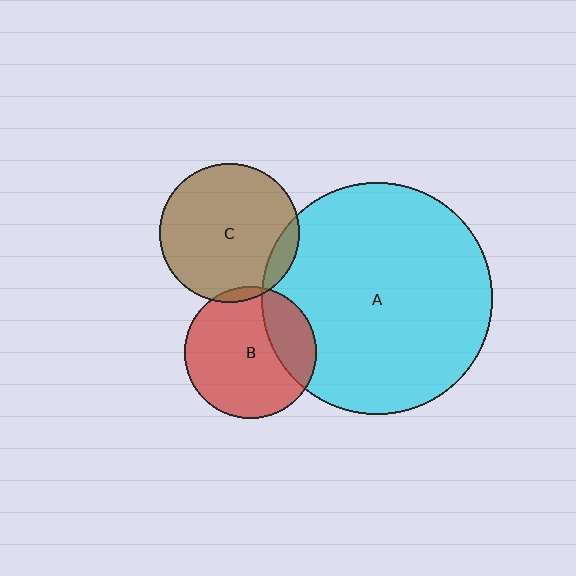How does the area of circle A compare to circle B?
Approximately 3.1 times.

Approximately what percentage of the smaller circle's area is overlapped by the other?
Approximately 10%.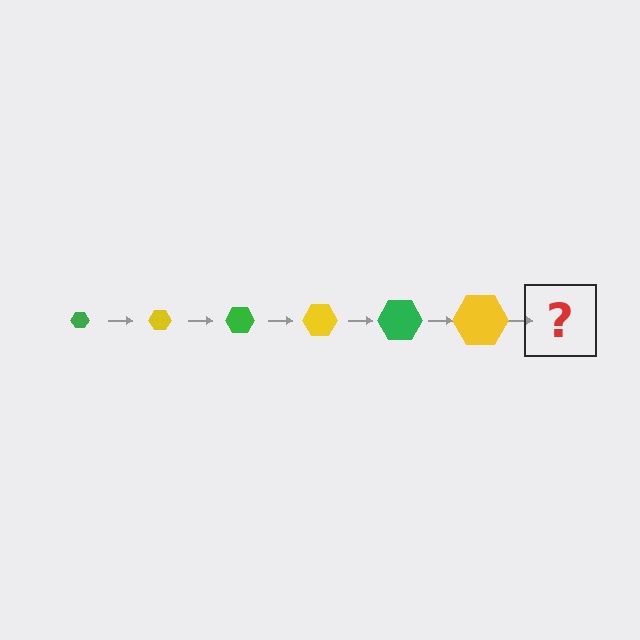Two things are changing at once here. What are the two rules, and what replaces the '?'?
The two rules are that the hexagon grows larger each step and the color cycles through green and yellow. The '?' should be a green hexagon, larger than the previous one.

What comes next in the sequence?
The next element should be a green hexagon, larger than the previous one.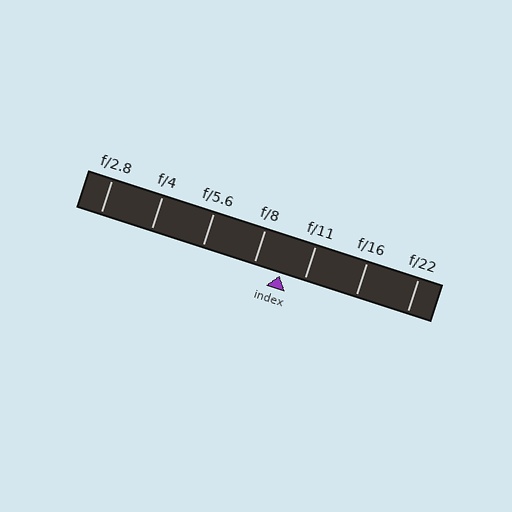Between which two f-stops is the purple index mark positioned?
The index mark is between f/8 and f/11.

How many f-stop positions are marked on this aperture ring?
There are 7 f-stop positions marked.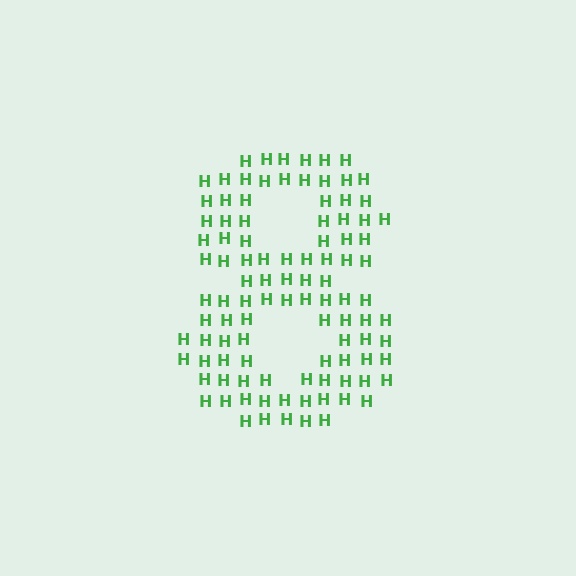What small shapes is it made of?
It is made of small letter H's.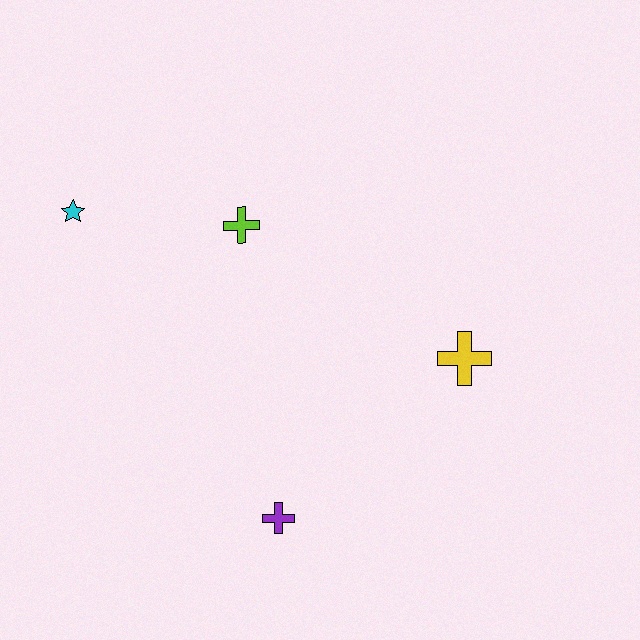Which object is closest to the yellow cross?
The purple cross is closest to the yellow cross.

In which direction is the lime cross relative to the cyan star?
The lime cross is to the right of the cyan star.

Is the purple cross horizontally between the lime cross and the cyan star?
No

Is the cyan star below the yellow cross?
No